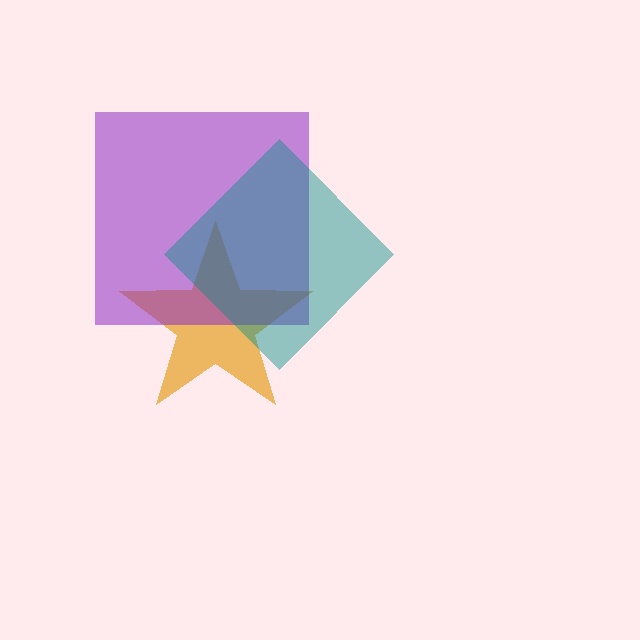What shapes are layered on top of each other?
The layered shapes are: an orange star, a purple square, a teal diamond.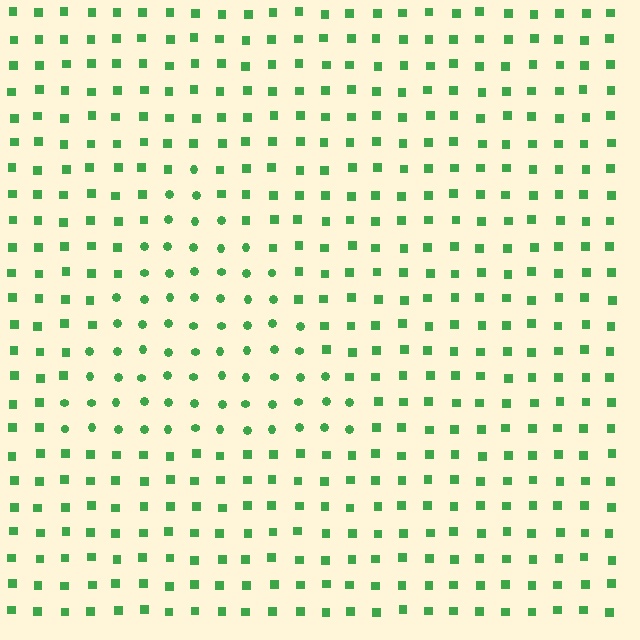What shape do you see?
I see a triangle.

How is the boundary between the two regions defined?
The boundary is defined by a change in element shape: circles inside vs. squares outside. All elements share the same color and spacing.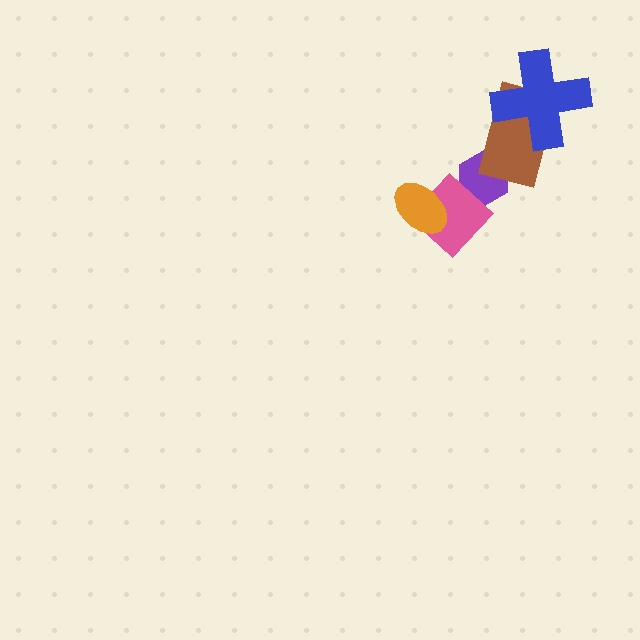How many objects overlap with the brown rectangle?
2 objects overlap with the brown rectangle.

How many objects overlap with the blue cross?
1 object overlaps with the blue cross.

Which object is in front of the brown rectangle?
The blue cross is in front of the brown rectangle.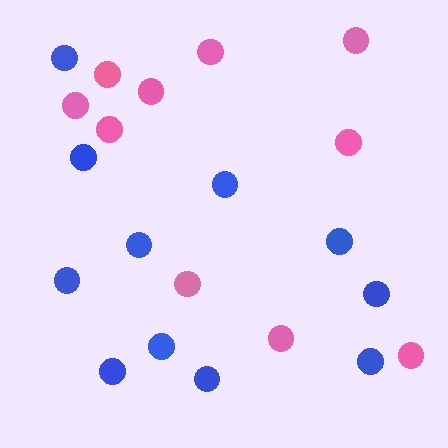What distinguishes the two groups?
There are 2 groups: one group of pink circles (10) and one group of blue circles (11).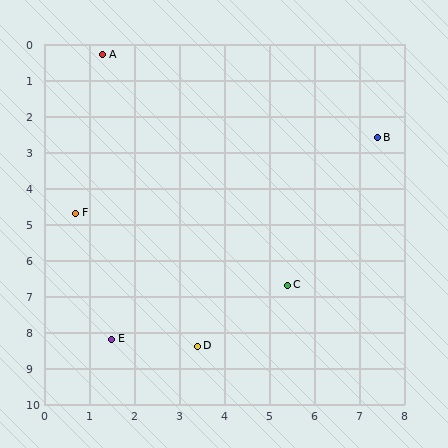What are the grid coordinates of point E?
Point E is at approximately (1.5, 8.2).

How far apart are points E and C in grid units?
Points E and C are about 4.2 grid units apart.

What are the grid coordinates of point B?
Point B is at approximately (7.4, 2.6).